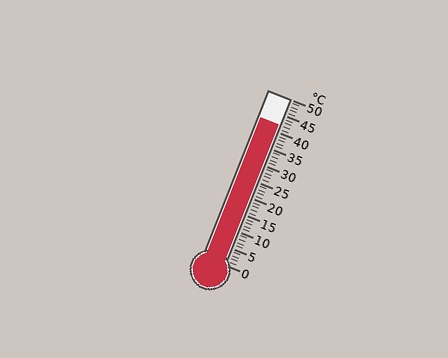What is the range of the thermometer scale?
The thermometer scale ranges from 0°C to 50°C.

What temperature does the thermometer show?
The thermometer shows approximately 42°C.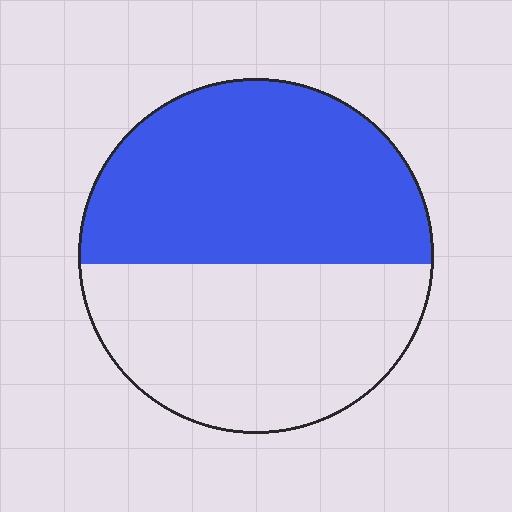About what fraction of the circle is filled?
About one half (1/2).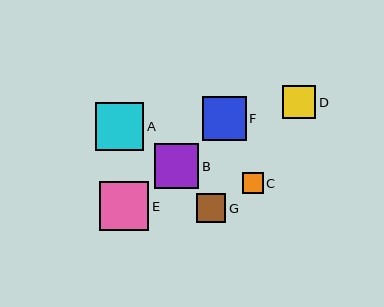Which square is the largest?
Square E is the largest with a size of approximately 49 pixels.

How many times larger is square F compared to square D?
Square F is approximately 1.3 times the size of square D.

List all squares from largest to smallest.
From largest to smallest: E, A, B, F, D, G, C.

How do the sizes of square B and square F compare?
Square B and square F are approximately the same size.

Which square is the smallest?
Square C is the smallest with a size of approximately 21 pixels.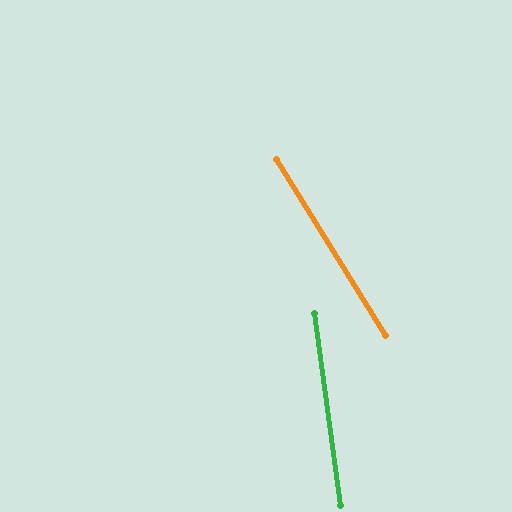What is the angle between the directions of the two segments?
Approximately 24 degrees.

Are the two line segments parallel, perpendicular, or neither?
Neither parallel nor perpendicular — they differ by about 24°.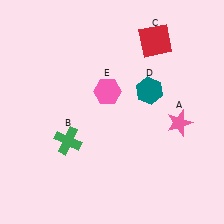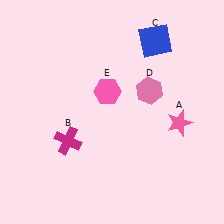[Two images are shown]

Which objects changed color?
B changed from green to magenta. C changed from red to blue. D changed from teal to pink.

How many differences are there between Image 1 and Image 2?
There are 3 differences between the two images.